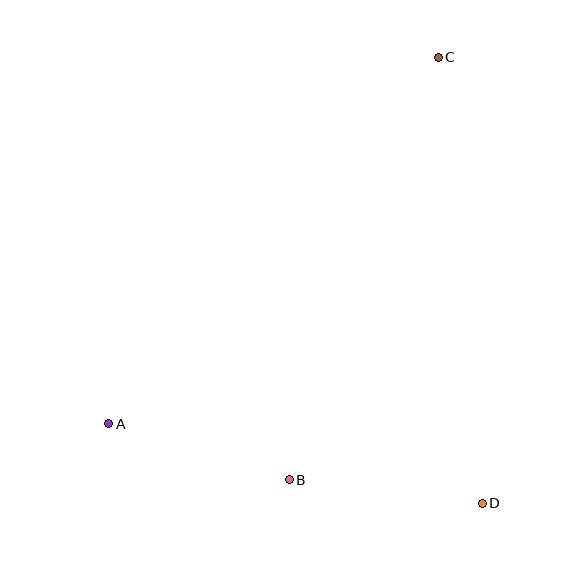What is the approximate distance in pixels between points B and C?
The distance between B and C is approximately 448 pixels.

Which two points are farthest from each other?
Points A and C are farthest from each other.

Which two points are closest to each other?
Points A and B are closest to each other.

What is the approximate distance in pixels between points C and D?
The distance between C and D is approximately 448 pixels.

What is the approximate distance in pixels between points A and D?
The distance between A and D is approximately 382 pixels.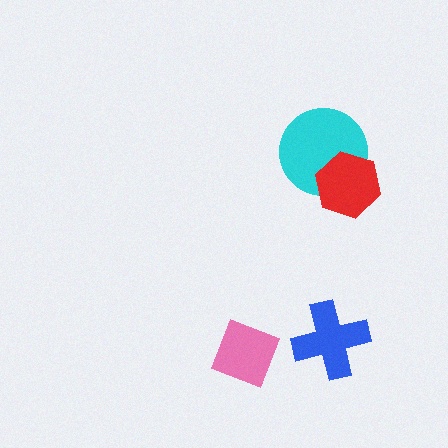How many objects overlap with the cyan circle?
1 object overlaps with the cyan circle.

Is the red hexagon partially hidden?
No, no other shape covers it.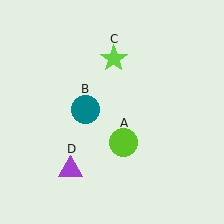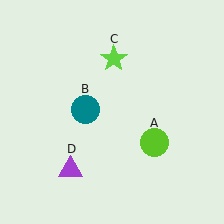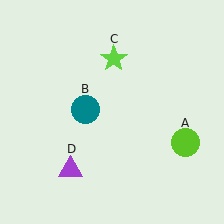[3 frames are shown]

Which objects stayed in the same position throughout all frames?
Teal circle (object B) and lime star (object C) and purple triangle (object D) remained stationary.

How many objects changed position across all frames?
1 object changed position: lime circle (object A).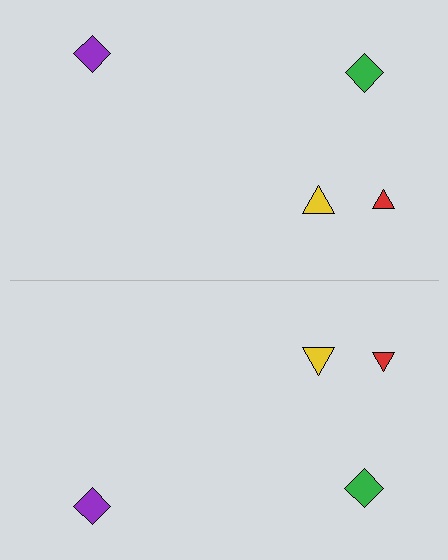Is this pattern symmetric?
Yes, this pattern has bilateral (reflection) symmetry.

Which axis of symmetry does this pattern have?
The pattern has a horizontal axis of symmetry running through the center of the image.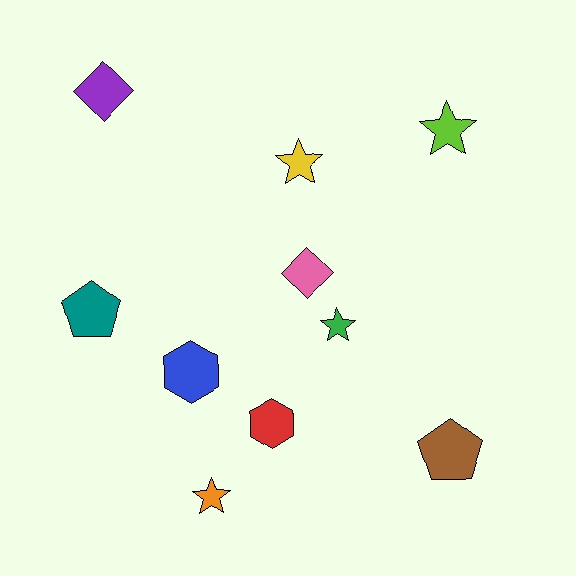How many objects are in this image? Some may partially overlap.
There are 10 objects.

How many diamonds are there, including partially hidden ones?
There are 2 diamonds.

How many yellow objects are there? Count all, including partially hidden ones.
There is 1 yellow object.